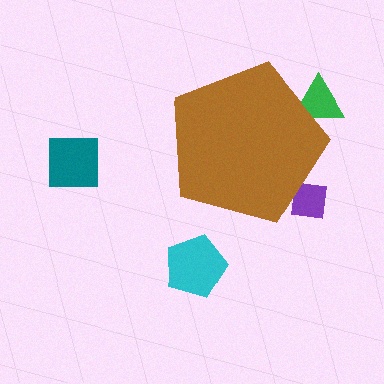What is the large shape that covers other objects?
A brown pentagon.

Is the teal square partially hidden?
No, the teal square is fully visible.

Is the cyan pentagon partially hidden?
No, the cyan pentagon is fully visible.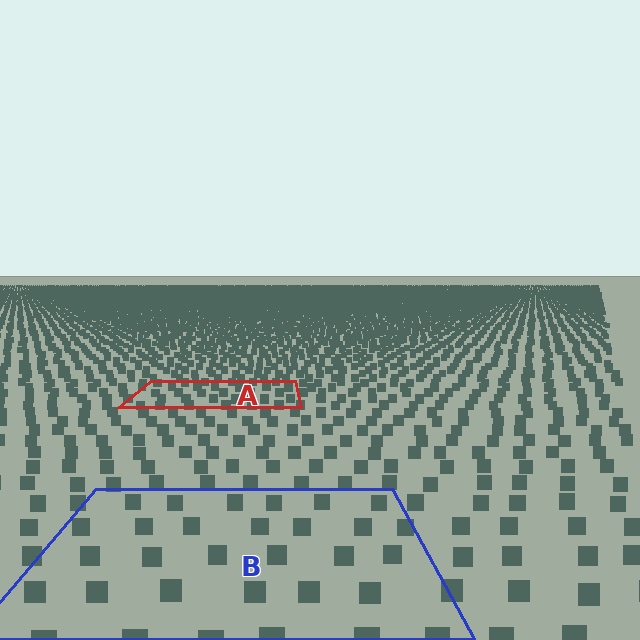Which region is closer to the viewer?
Region B is closer. The texture elements there are larger and more spread out.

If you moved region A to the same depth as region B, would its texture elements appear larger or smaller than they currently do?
They would appear larger. At a closer depth, the same texture elements are projected at a bigger on-screen size.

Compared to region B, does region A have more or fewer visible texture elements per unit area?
Region A has more texture elements per unit area — they are packed more densely because it is farther away.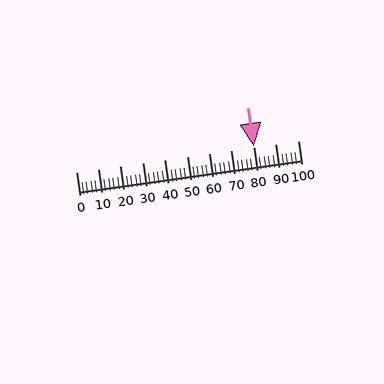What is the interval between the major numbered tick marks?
The major tick marks are spaced 10 units apart.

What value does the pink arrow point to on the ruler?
The pink arrow points to approximately 80.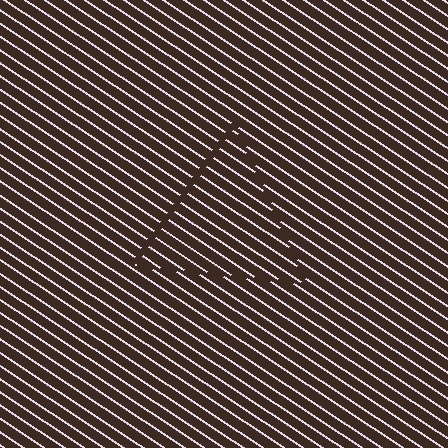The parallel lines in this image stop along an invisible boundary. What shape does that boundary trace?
An illusory triangle. The interior of the shape contains the same grating, shifted by half a period — the contour is defined by the phase discontinuity where line-ends from the inner and outer gratings abut.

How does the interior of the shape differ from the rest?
The interior of the shape contains the same grating, shifted by half a period — the contour is defined by the phase discontinuity where line-ends from the inner and outer gratings abut.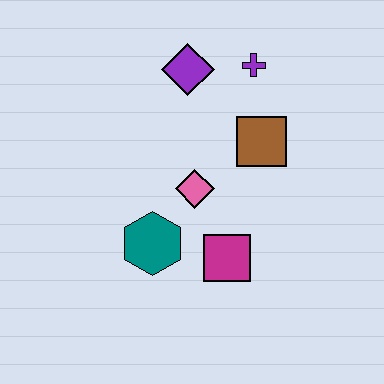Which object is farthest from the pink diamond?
The purple cross is farthest from the pink diamond.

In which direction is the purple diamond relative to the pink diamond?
The purple diamond is above the pink diamond.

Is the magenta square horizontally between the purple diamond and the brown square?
Yes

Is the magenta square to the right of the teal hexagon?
Yes